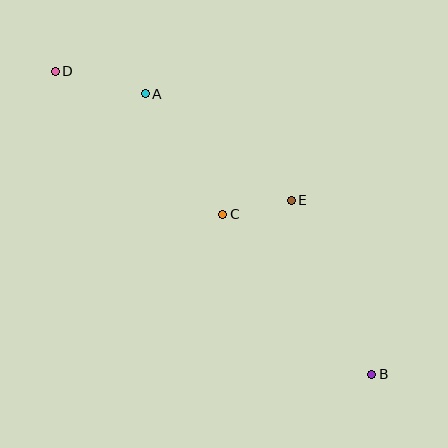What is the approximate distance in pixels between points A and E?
The distance between A and E is approximately 181 pixels.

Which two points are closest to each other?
Points C and E are closest to each other.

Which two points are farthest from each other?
Points B and D are farthest from each other.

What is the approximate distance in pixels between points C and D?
The distance between C and D is approximately 220 pixels.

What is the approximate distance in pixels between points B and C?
The distance between B and C is approximately 219 pixels.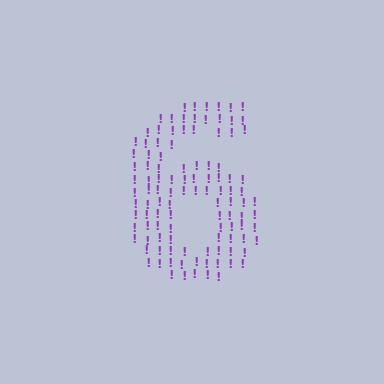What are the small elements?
The small elements are exclamation marks.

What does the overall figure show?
The overall figure shows the digit 6.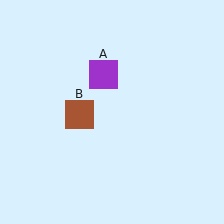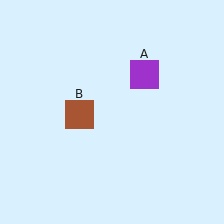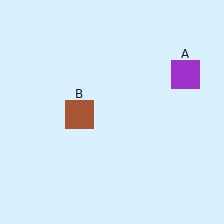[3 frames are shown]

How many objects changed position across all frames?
1 object changed position: purple square (object A).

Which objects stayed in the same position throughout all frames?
Brown square (object B) remained stationary.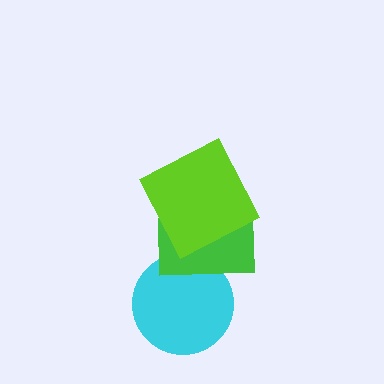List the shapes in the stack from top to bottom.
From top to bottom: the lime square, the green rectangle, the cyan circle.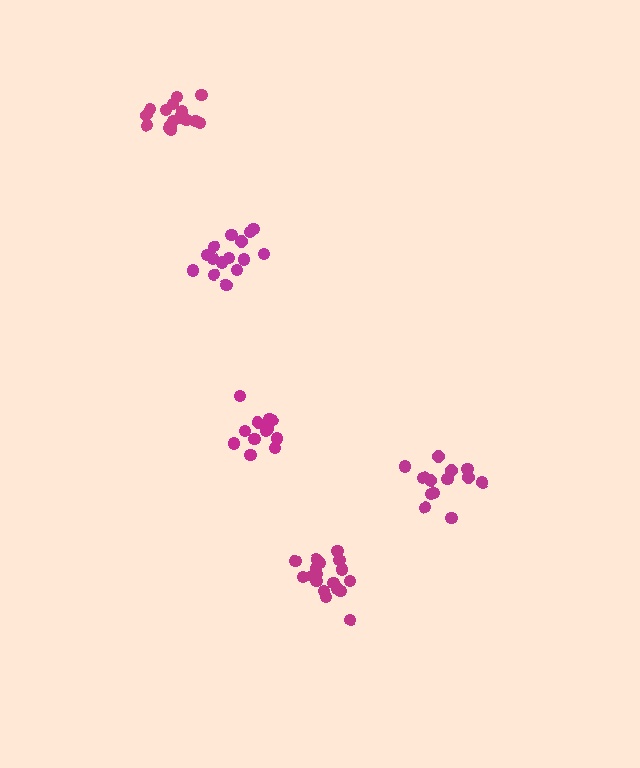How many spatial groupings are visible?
There are 5 spatial groupings.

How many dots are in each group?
Group 1: 18 dots, Group 2: 12 dots, Group 3: 13 dots, Group 4: 15 dots, Group 5: 16 dots (74 total).